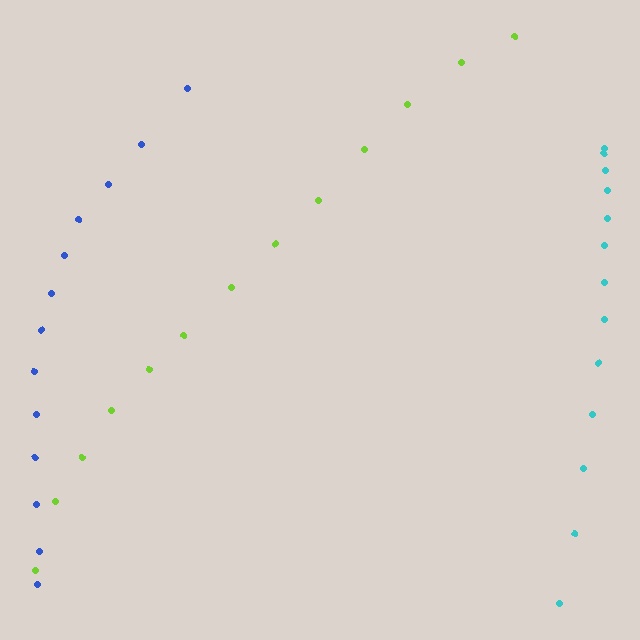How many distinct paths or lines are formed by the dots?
There are 3 distinct paths.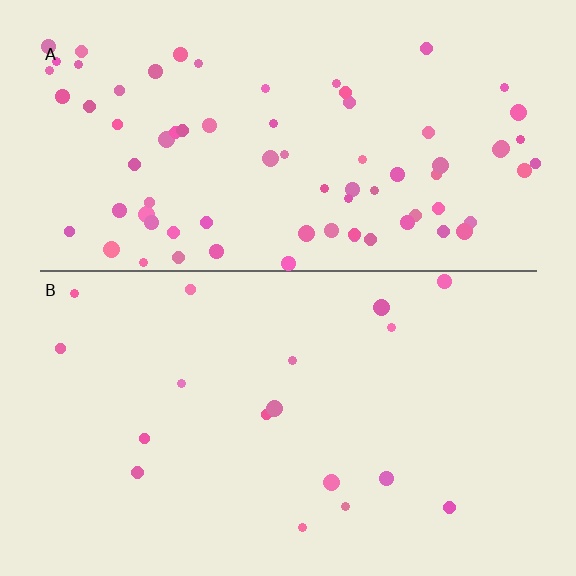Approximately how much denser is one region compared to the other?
Approximately 4.3× — region A over region B.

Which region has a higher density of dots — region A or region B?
A (the top).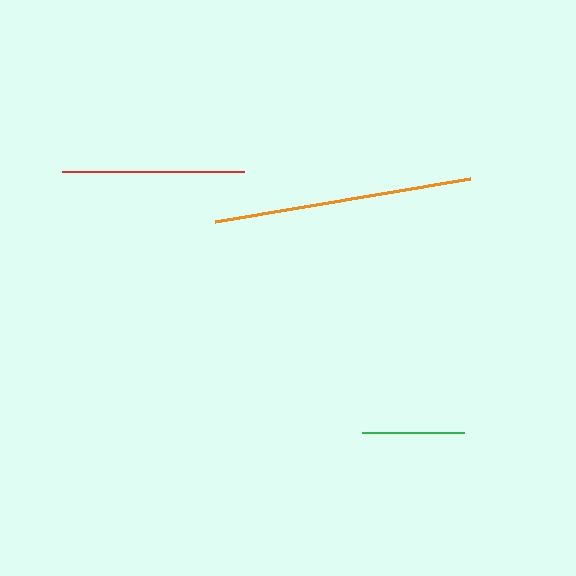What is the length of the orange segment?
The orange segment is approximately 259 pixels long.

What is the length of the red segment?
The red segment is approximately 182 pixels long.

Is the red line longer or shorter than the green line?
The red line is longer than the green line.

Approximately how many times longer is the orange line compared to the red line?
The orange line is approximately 1.4 times the length of the red line.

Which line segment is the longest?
The orange line is the longest at approximately 259 pixels.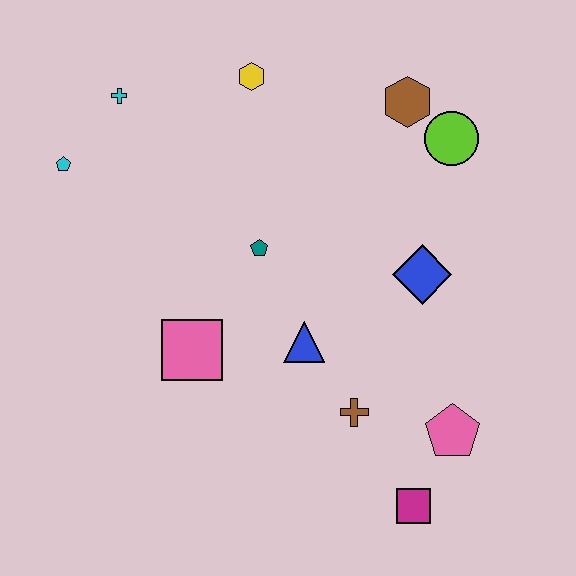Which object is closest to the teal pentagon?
The blue triangle is closest to the teal pentagon.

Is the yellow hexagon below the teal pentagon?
No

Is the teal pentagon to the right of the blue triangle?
No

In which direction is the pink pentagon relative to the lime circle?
The pink pentagon is below the lime circle.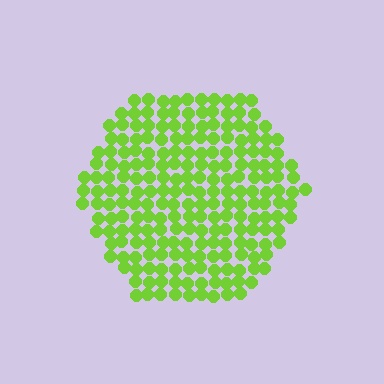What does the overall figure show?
The overall figure shows a hexagon.